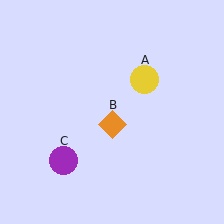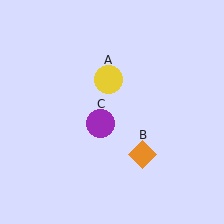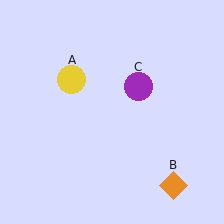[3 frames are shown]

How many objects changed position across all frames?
3 objects changed position: yellow circle (object A), orange diamond (object B), purple circle (object C).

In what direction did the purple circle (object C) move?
The purple circle (object C) moved up and to the right.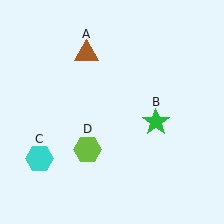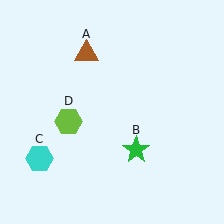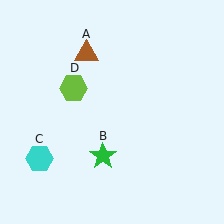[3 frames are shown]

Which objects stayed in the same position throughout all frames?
Brown triangle (object A) and cyan hexagon (object C) remained stationary.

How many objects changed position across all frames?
2 objects changed position: green star (object B), lime hexagon (object D).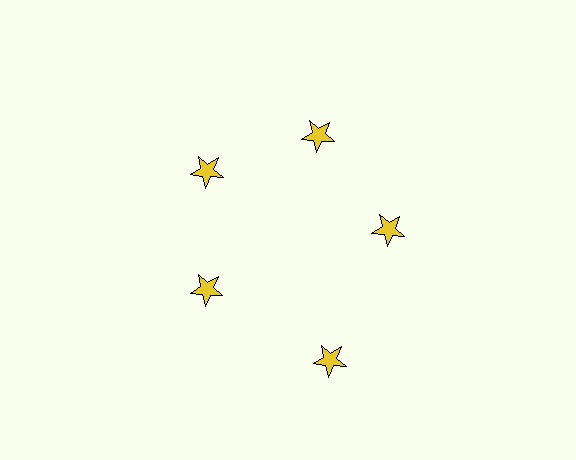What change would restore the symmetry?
The symmetry would be restored by moving it inward, back onto the ring so that all 5 stars sit at equal angles and equal distance from the center.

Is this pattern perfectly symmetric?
No. The 5 yellow stars are arranged in a ring, but one element near the 5 o'clock position is pushed outward from the center, breaking the 5-fold rotational symmetry.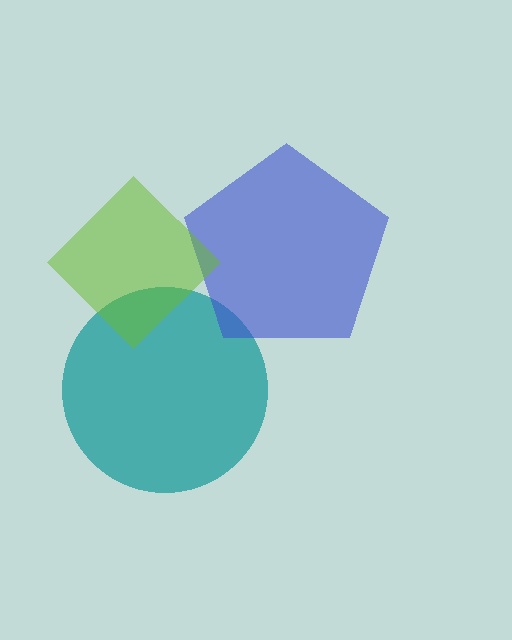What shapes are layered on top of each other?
The layered shapes are: a teal circle, a blue pentagon, a lime diamond.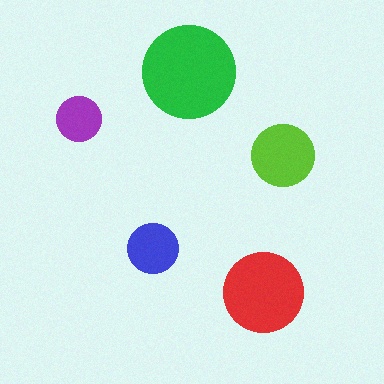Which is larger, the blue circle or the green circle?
The green one.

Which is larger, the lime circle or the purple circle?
The lime one.